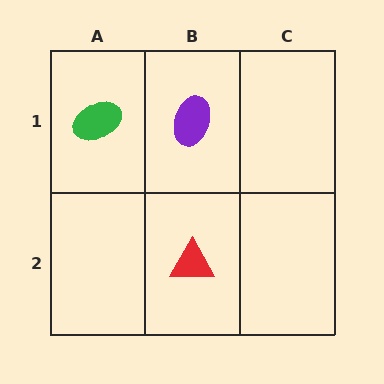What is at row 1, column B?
A purple ellipse.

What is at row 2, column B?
A red triangle.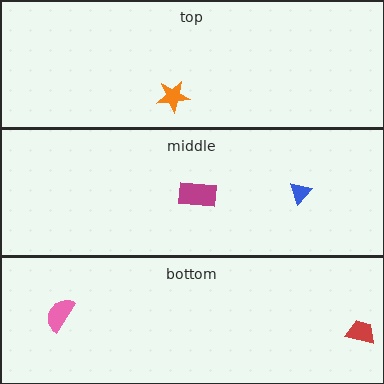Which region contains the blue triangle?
The middle region.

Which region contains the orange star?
The top region.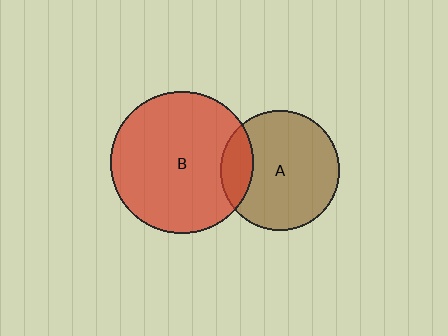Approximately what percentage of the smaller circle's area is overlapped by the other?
Approximately 15%.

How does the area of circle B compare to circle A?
Approximately 1.4 times.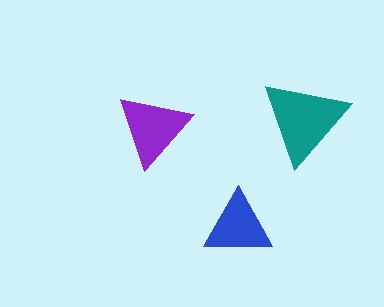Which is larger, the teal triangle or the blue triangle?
The teal one.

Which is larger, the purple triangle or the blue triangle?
The purple one.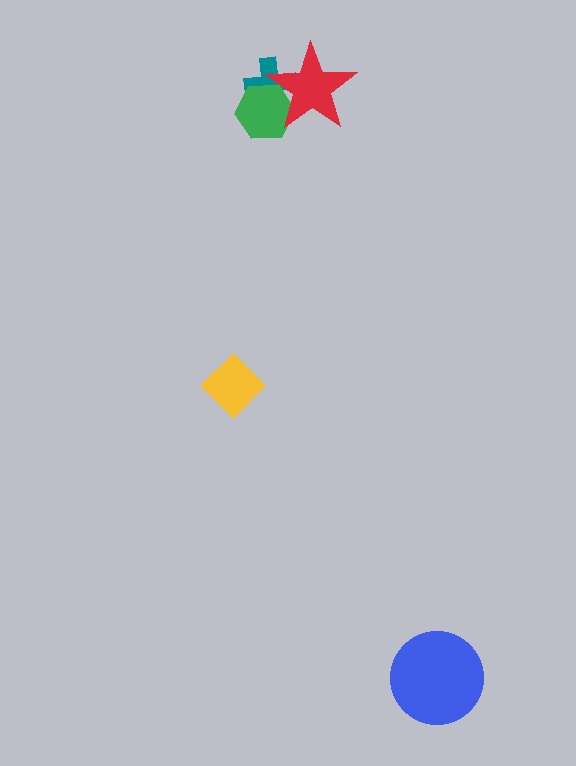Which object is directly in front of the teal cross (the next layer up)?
The green hexagon is directly in front of the teal cross.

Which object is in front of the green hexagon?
The red star is in front of the green hexagon.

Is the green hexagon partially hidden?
Yes, it is partially covered by another shape.